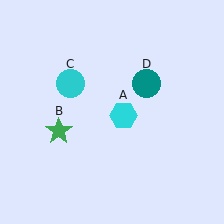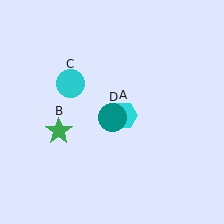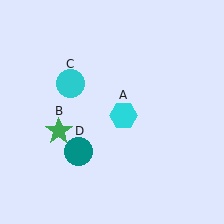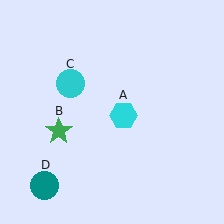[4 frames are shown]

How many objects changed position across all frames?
1 object changed position: teal circle (object D).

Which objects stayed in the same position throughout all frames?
Cyan hexagon (object A) and green star (object B) and cyan circle (object C) remained stationary.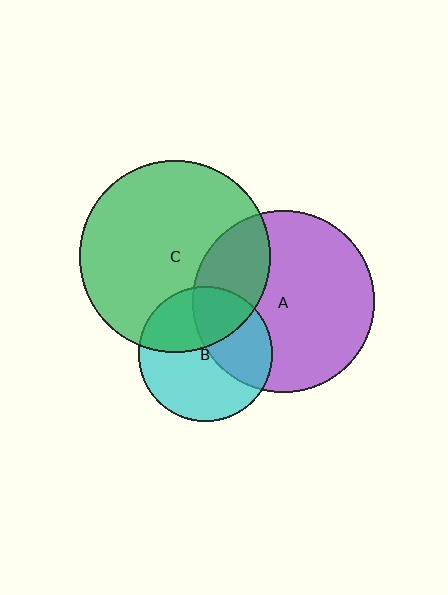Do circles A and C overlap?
Yes.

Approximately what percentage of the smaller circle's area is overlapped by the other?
Approximately 25%.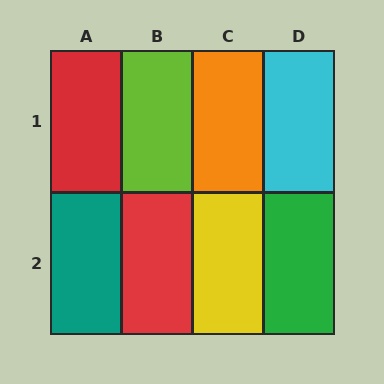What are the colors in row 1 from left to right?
Red, lime, orange, cyan.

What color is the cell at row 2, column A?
Teal.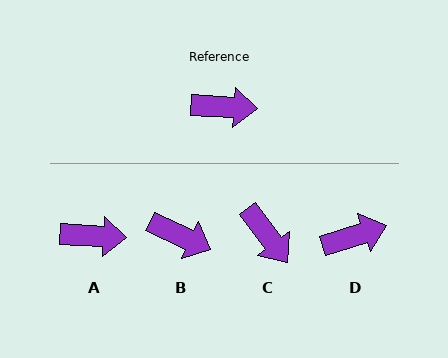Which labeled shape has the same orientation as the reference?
A.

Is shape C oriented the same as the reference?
No, it is off by about 51 degrees.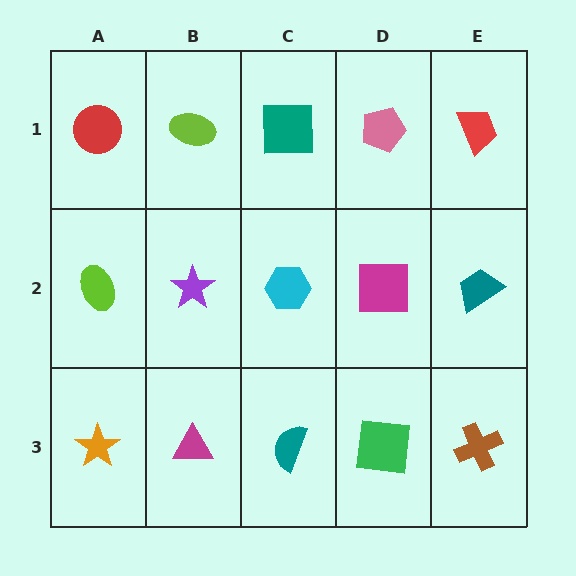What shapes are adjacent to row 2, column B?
A lime ellipse (row 1, column B), a magenta triangle (row 3, column B), a lime ellipse (row 2, column A), a cyan hexagon (row 2, column C).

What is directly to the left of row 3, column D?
A teal semicircle.